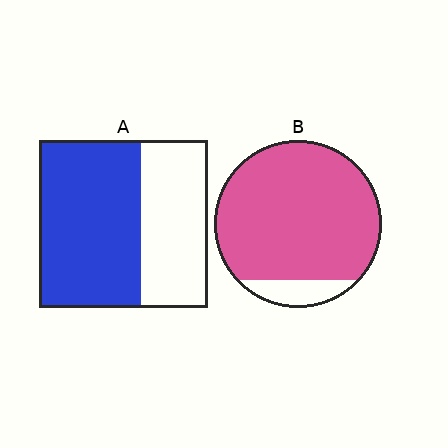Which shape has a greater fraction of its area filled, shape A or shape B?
Shape B.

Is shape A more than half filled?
Yes.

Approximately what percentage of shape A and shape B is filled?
A is approximately 60% and B is approximately 90%.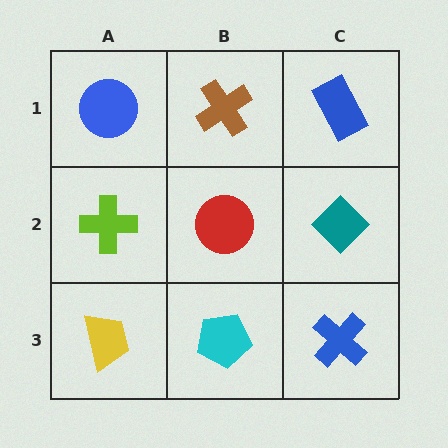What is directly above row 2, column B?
A brown cross.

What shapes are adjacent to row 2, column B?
A brown cross (row 1, column B), a cyan pentagon (row 3, column B), a lime cross (row 2, column A), a teal diamond (row 2, column C).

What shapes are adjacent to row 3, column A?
A lime cross (row 2, column A), a cyan pentagon (row 3, column B).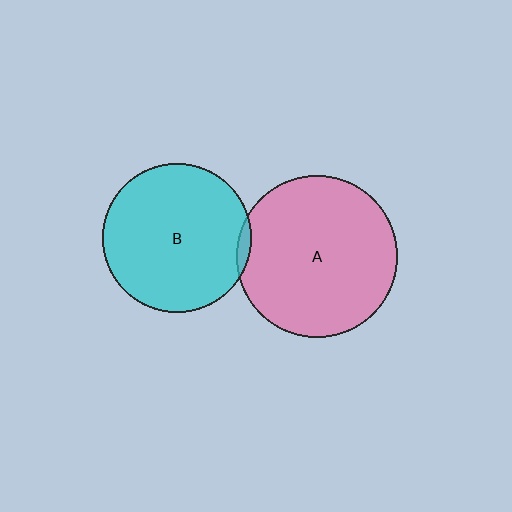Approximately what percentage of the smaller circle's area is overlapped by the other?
Approximately 5%.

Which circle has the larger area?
Circle A (pink).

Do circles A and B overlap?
Yes.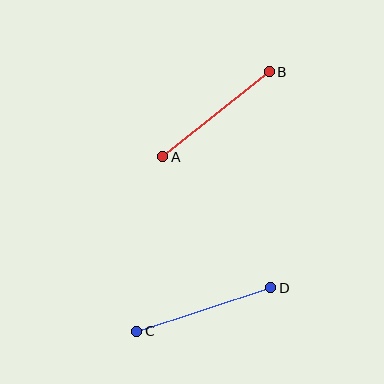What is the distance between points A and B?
The distance is approximately 136 pixels.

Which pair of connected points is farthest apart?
Points C and D are farthest apart.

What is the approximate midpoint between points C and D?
The midpoint is at approximately (204, 310) pixels.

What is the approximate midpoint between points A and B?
The midpoint is at approximately (216, 114) pixels.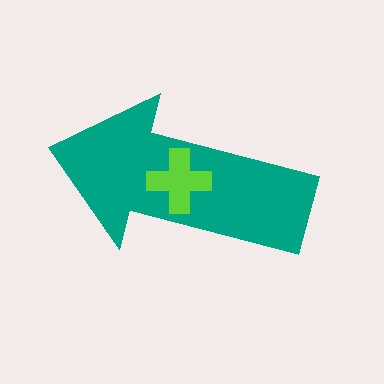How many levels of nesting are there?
2.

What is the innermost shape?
The lime cross.